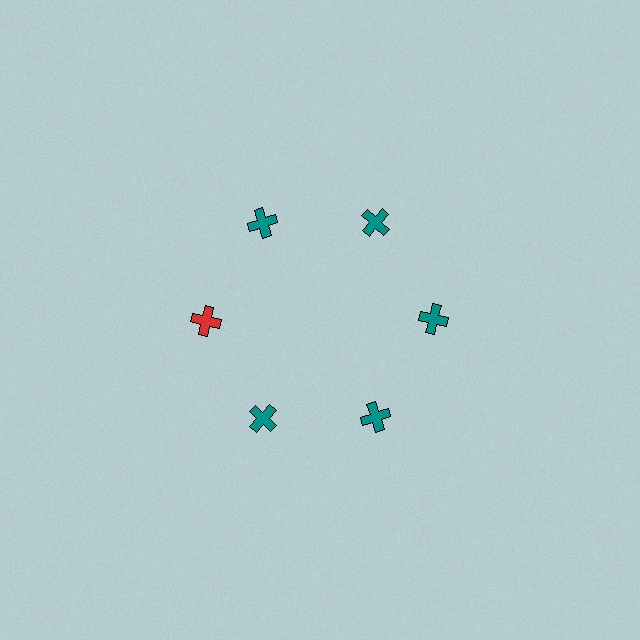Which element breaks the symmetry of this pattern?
The red cross at roughly the 9 o'clock position breaks the symmetry. All other shapes are teal crosses.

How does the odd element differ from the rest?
It has a different color: red instead of teal.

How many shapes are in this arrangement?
There are 6 shapes arranged in a ring pattern.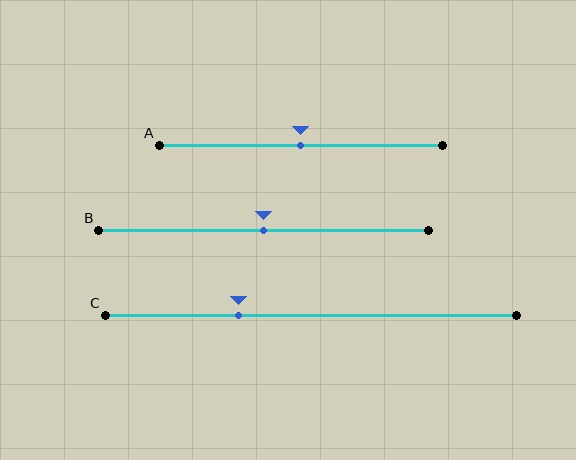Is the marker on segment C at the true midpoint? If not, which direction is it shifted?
No, the marker on segment C is shifted to the left by about 18% of the segment length.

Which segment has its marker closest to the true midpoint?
Segment A has its marker closest to the true midpoint.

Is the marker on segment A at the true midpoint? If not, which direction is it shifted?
Yes, the marker on segment A is at the true midpoint.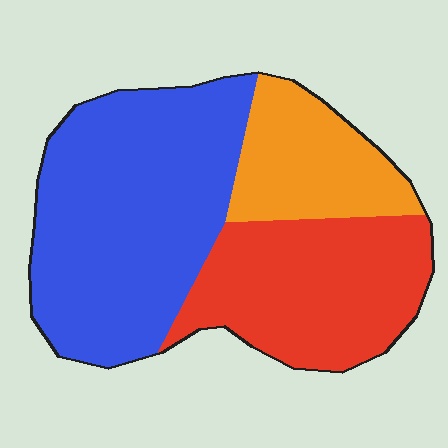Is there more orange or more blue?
Blue.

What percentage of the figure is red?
Red takes up between a sixth and a third of the figure.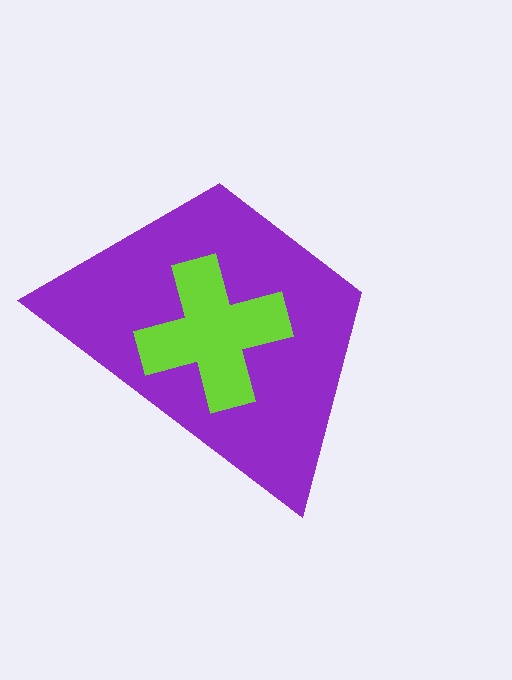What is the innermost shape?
The lime cross.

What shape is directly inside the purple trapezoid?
The lime cross.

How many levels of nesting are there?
2.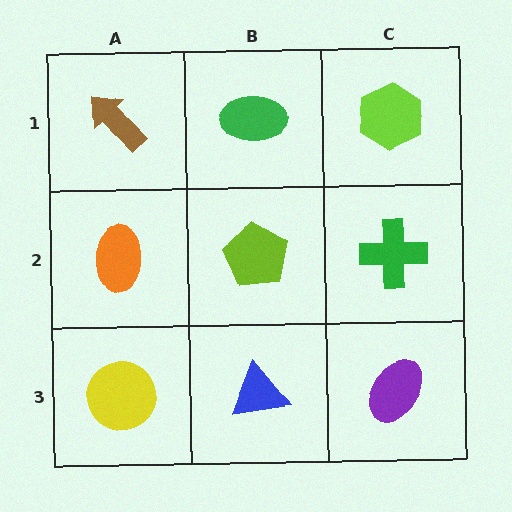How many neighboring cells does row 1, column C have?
2.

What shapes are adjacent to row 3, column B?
A lime pentagon (row 2, column B), a yellow circle (row 3, column A), a purple ellipse (row 3, column C).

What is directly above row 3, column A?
An orange ellipse.